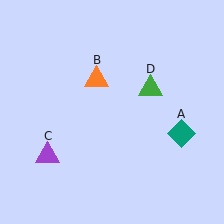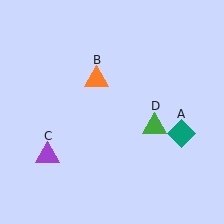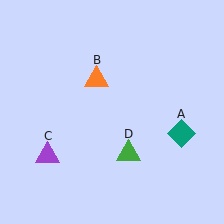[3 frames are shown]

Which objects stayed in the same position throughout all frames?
Teal diamond (object A) and orange triangle (object B) and purple triangle (object C) remained stationary.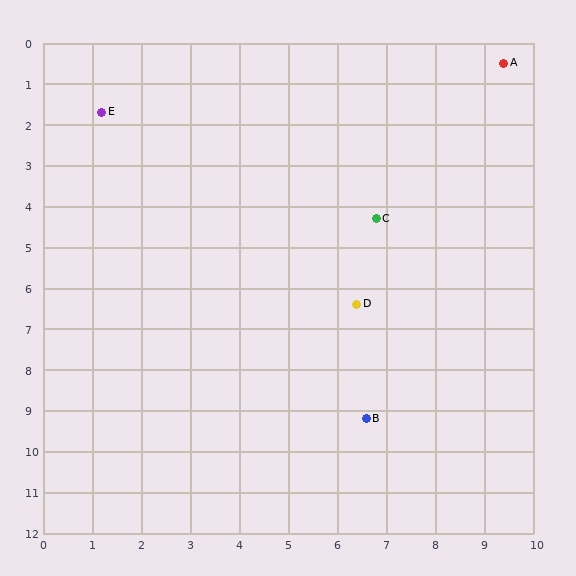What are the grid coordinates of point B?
Point B is at approximately (6.6, 9.2).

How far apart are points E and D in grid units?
Points E and D are about 7.0 grid units apart.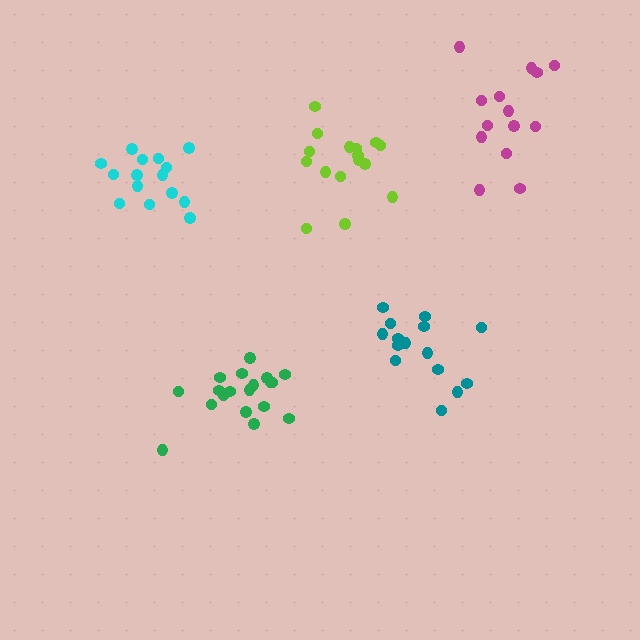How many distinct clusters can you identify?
There are 5 distinct clusters.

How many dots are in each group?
Group 1: 15 dots, Group 2: 15 dots, Group 3: 19 dots, Group 4: 16 dots, Group 5: 14 dots (79 total).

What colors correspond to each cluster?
The clusters are colored: teal, cyan, green, lime, magenta.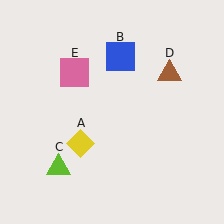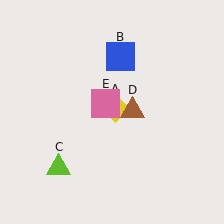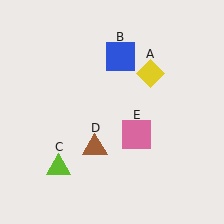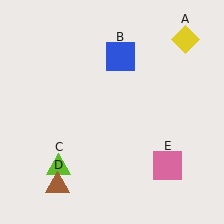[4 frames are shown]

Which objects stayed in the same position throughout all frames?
Blue square (object B) and lime triangle (object C) remained stationary.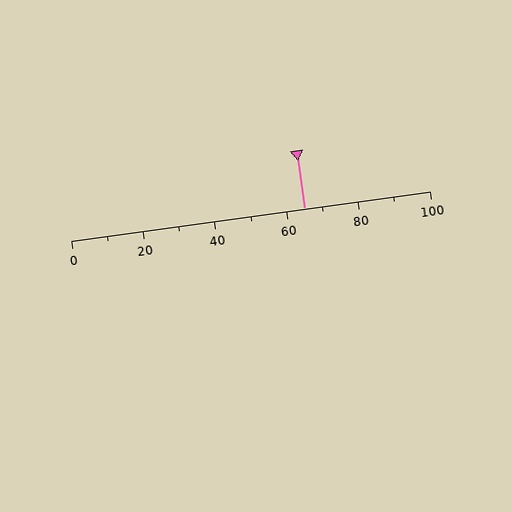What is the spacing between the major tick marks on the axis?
The major ticks are spaced 20 apart.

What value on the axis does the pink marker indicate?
The marker indicates approximately 65.